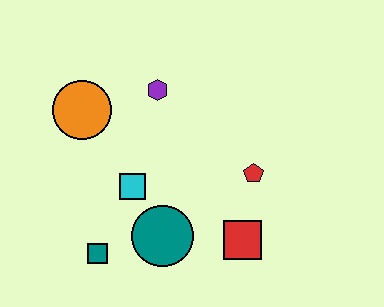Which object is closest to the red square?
The red pentagon is closest to the red square.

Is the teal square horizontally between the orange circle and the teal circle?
Yes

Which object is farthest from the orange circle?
The red square is farthest from the orange circle.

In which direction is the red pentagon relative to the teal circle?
The red pentagon is to the right of the teal circle.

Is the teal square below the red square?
Yes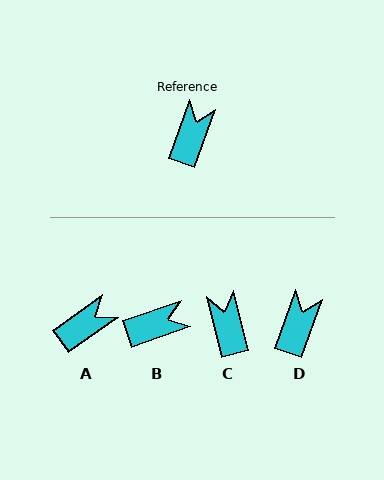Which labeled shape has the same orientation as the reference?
D.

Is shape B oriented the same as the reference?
No, it is off by about 51 degrees.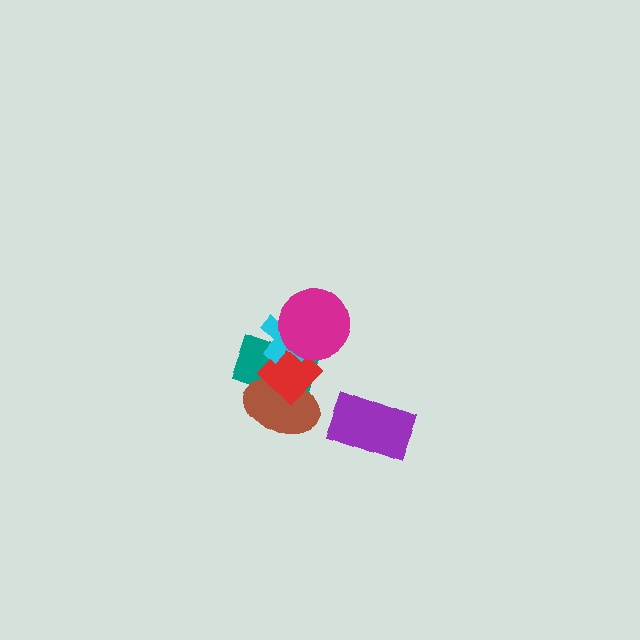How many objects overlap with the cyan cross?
3 objects overlap with the cyan cross.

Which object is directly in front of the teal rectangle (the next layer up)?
The brown ellipse is directly in front of the teal rectangle.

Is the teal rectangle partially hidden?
Yes, it is partially covered by another shape.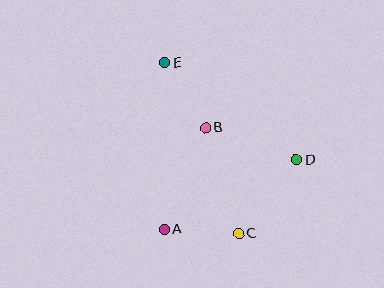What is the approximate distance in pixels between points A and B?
The distance between A and B is approximately 110 pixels.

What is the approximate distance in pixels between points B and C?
The distance between B and C is approximately 111 pixels.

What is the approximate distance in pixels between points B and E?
The distance between B and E is approximately 77 pixels.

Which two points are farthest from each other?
Points C and E are farthest from each other.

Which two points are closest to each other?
Points A and C are closest to each other.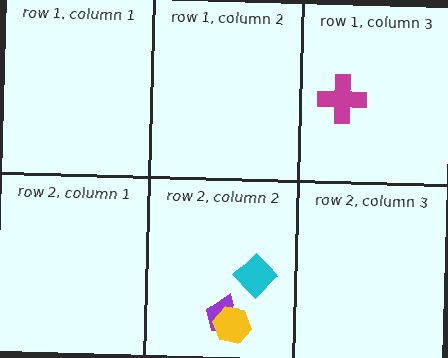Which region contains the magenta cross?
The row 1, column 3 region.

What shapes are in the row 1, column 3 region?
The magenta cross.